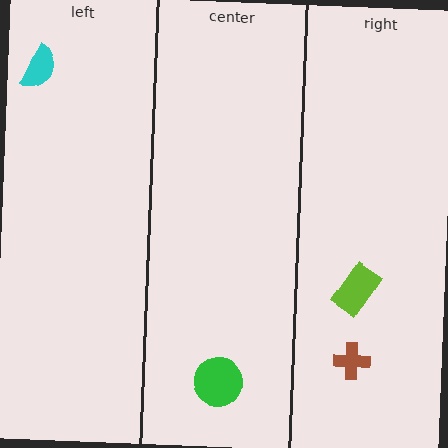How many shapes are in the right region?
2.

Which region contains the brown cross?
The right region.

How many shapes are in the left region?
1.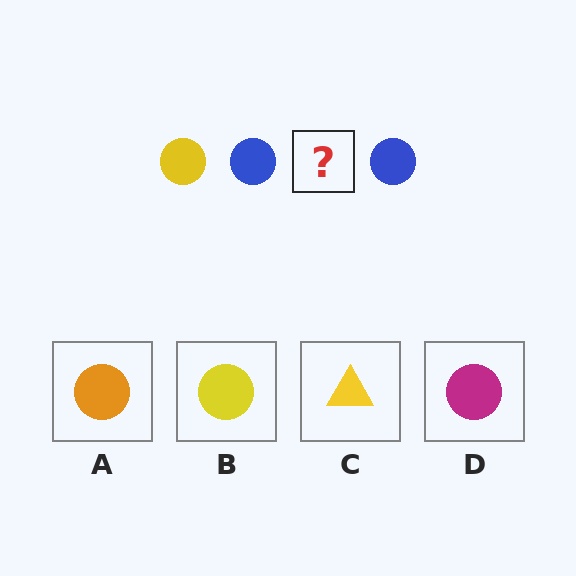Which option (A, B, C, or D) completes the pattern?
B.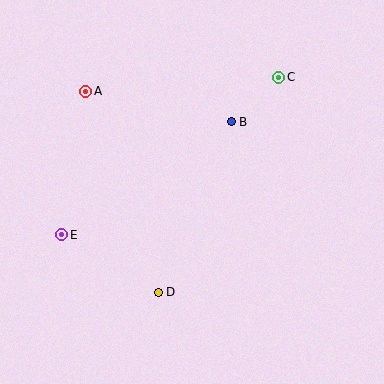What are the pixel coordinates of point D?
Point D is at (158, 292).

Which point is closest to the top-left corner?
Point A is closest to the top-left corner.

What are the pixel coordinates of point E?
Point E is at (62, 235).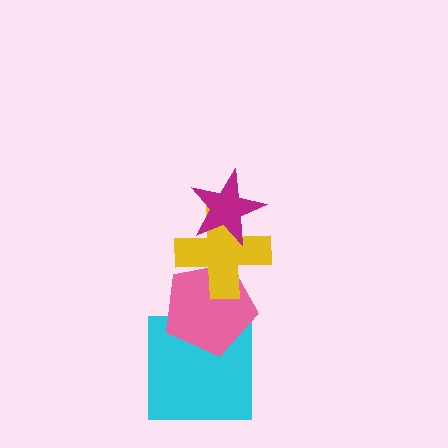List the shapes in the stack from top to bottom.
From top to bottom: the magenta star, the yellow cross, the pink pentagon, the cyan square.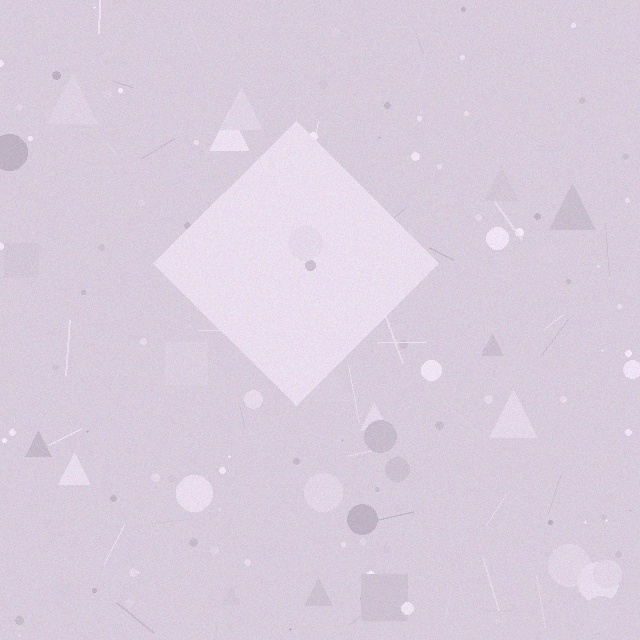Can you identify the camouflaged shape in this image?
The camouflaged shape is a diamond.